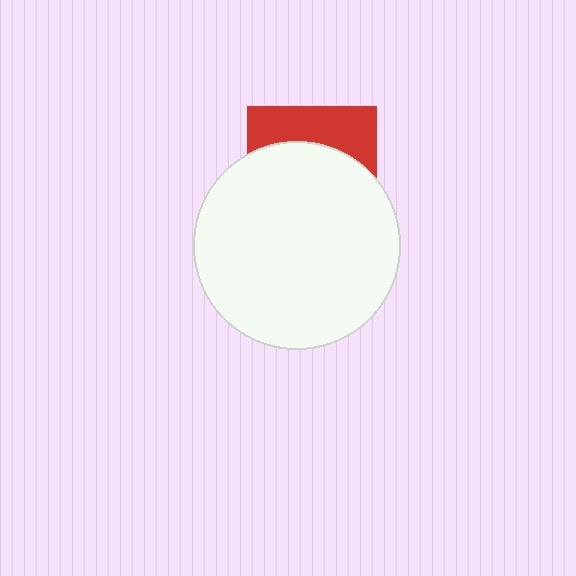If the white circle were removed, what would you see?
You would see the complete red square.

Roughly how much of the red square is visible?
A small part of it is visible (roughly 34%).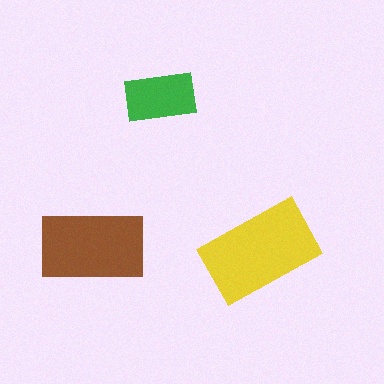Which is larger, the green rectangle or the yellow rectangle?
The yellow one.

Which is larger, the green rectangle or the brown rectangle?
The brown one.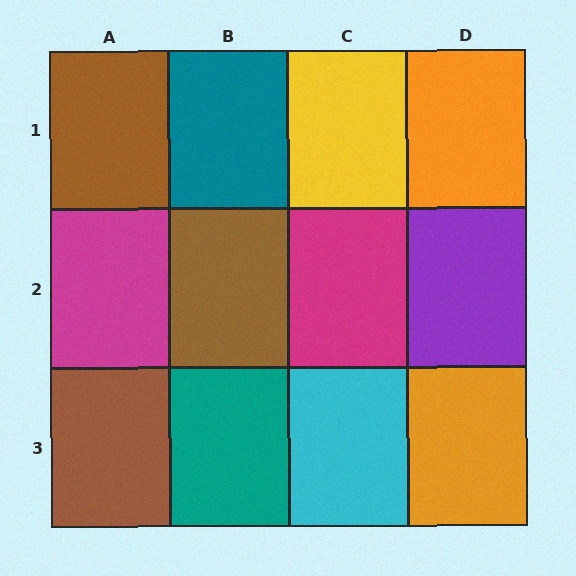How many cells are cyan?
1 cell is cyan.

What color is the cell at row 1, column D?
Orange.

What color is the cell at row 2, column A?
Magenta.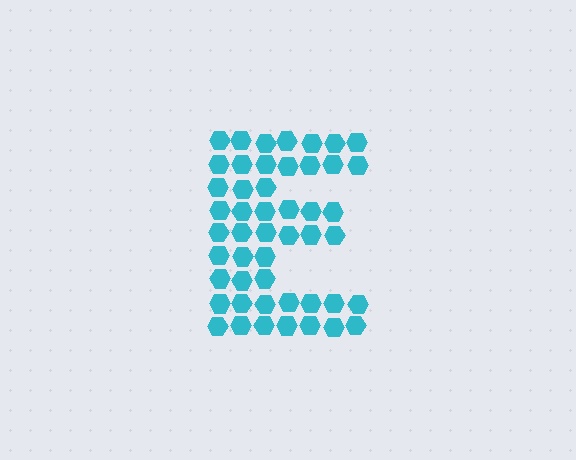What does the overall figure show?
The overall figure shows the letter E.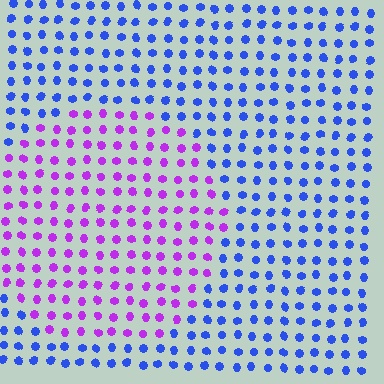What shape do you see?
I see a circle.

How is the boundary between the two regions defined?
The boundary is defined purely by a slight shift in hue (about 58 degrees). Spacing, size, and orientation are identical on both sides.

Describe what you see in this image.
The image is filled with small blue elements in a uniform arrangement. A circle-shaped region is visible where the elements are tinted to a slightly different hue, forming a subtle color boundary.